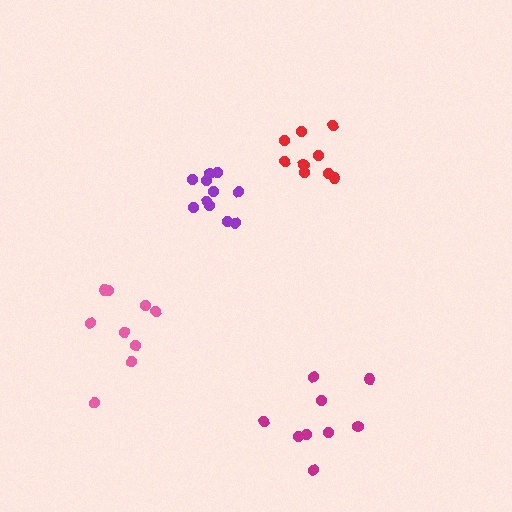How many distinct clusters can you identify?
There are 4 distinct clusters.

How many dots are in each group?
Group 1: 11 dots, Group 2: 9 dots, Group 3: 9 dots, Group 4: 9 dots (38 total).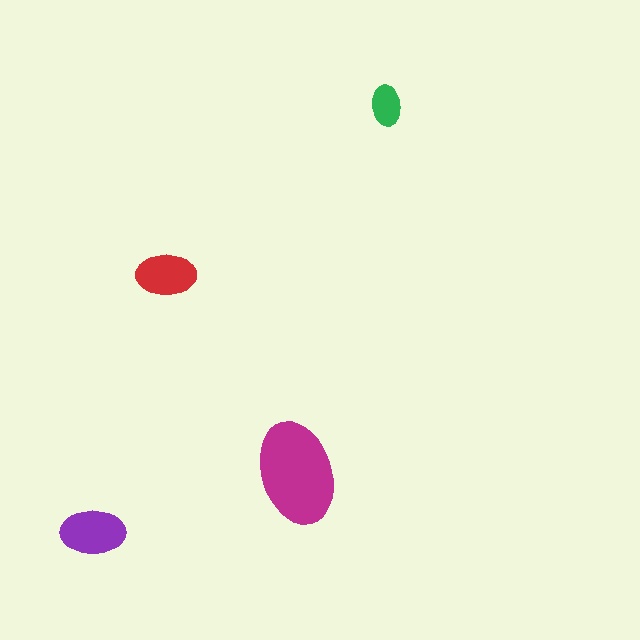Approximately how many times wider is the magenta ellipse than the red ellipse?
About 1.5 times wider.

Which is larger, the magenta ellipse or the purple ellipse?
The magenta one.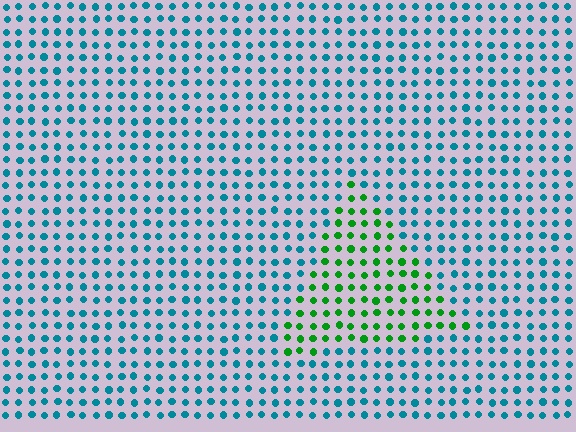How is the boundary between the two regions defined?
The boundary is defined purely by a slight shift in hue (about 60 degrees). Spacing, size, and orientation are identical on both sides.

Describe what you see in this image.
The image is filled with small teal elements in a uniform arrangement. A triangle-shaped region is visible where the elements are tinted to a slightly different hue, forming a subtle color boundary.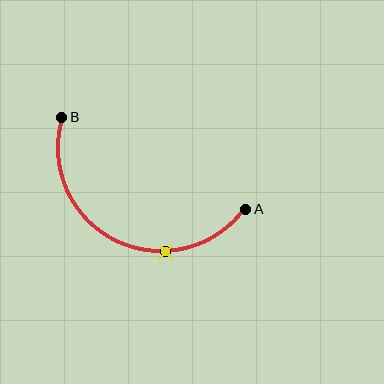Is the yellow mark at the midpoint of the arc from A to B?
No. The yellow mark lies on the arc but is closer to endpoint A. The arc midpoint would be at the point on the curve equidistant along the arc from both A and B.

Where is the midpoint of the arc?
The arc midpoint is the point on the curve farthest from the straight line joining A and B. It sits below that line.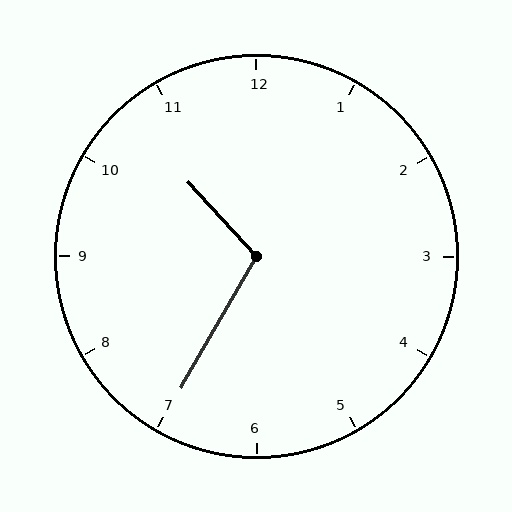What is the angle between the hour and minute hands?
Approximately 108 degrees.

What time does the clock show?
10:35.